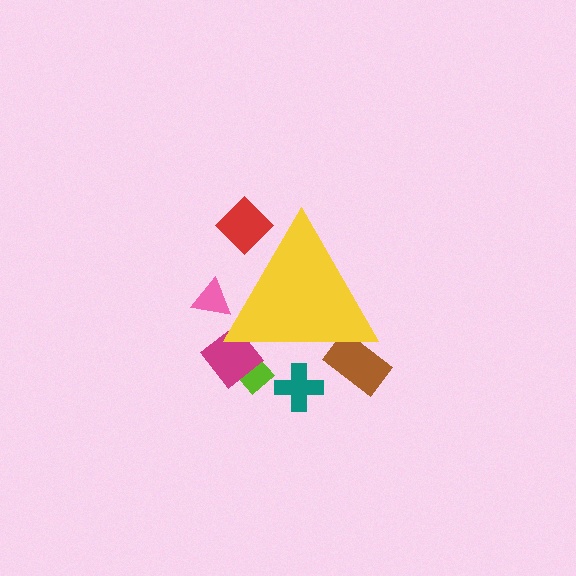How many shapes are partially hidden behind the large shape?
6 shapes are partially hidden.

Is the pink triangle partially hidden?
Yes, the pink triangle is partially hidden behind the yellow triangle.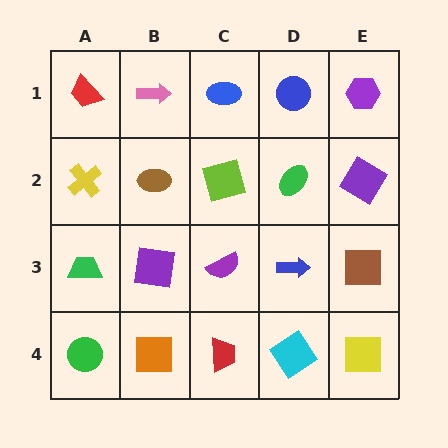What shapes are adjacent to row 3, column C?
A lime square (row 2, column C), a red trapezoid (row 4, column C), a purple square (row 3, column B), a blue arrow (row 3, column D).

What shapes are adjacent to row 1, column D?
A green ellipse (row 2, column D), a blue ellipse (row 1, column C), a purple hexagon (row 1, column E).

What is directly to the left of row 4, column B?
A green circle.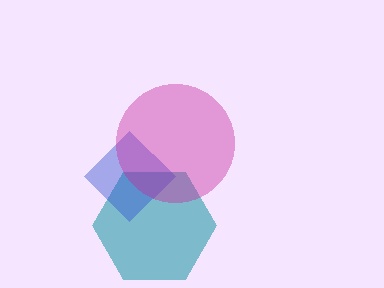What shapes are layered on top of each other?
The layered shapes are: a teal hexagon, a blue diamond, a magenta circle.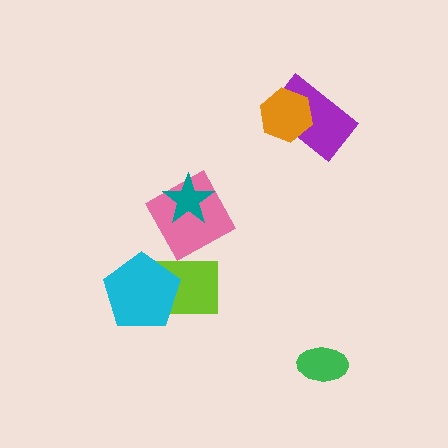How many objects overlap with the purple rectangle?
1 object overlaps with the purple rectangle.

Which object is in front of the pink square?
The teal star is in front of the pink square.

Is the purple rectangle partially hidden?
Yes, it is partially covered by another shape.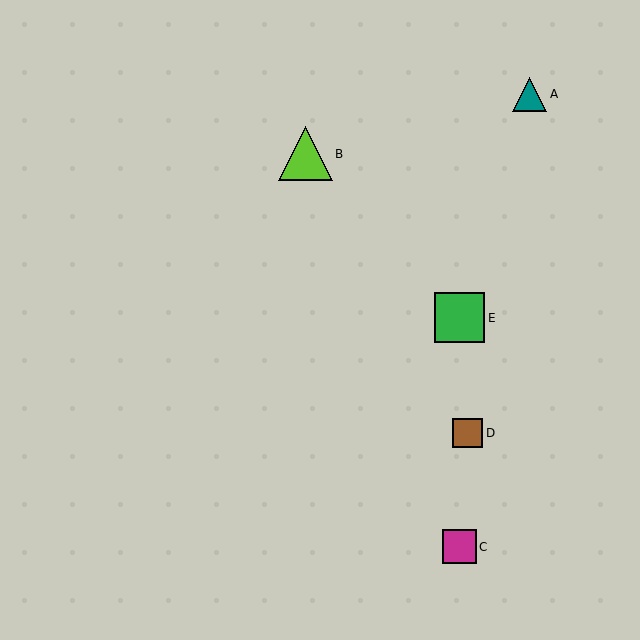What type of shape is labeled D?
Shape D is a brown square.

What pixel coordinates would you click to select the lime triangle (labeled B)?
Click at (306, 154) to select the lime triangle B.